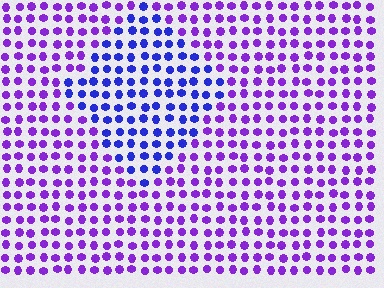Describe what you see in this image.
The image is filled with small purple elements in a uniform arrangement. A diamond-shaped region is visible where the elements are tinted to a slightly different hue, forming a subtle color boundary.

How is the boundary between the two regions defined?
The boundary is defined purely by a slight shift in hue (about 37 degrees). Spacing, size, and orientation are identical on both sides.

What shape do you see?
I see a diamond.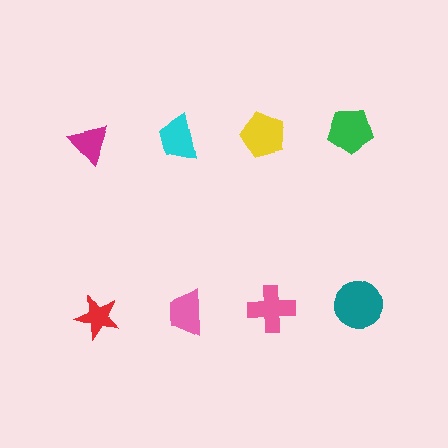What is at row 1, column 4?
A green pentagon.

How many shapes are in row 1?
4 shapes.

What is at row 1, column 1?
A magenta triangle.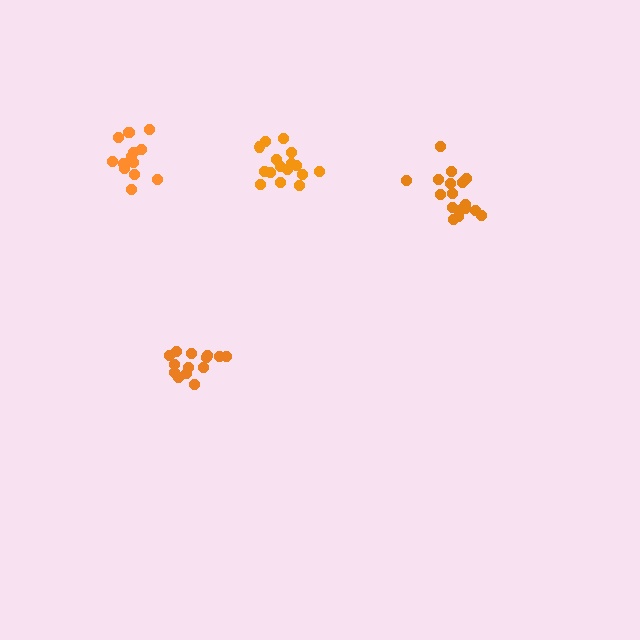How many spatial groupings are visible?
There are 4 spatial groupings.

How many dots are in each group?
Group 1: 14 dots, Group 2: 15 dots, Group 3: 17 dots, Group 4: 16 dots (62 total).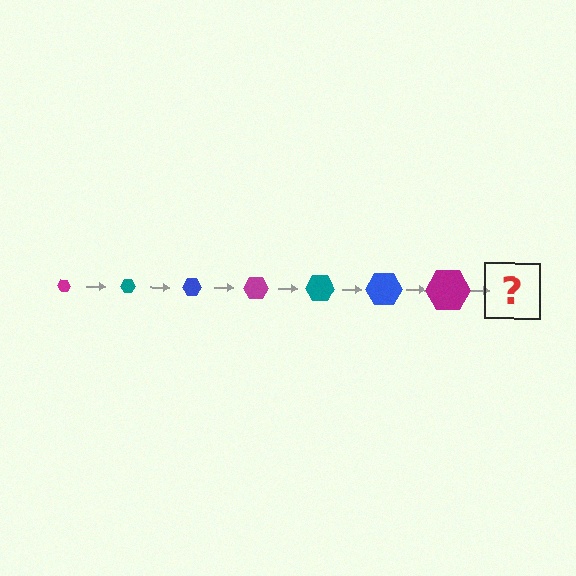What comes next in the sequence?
The next element should be a teal hexagon, larger than the previous one.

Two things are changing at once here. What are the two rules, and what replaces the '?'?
The two rules are that the hexagon grows larger each step and the color cycles through magenta, teal, and blue. The '?' should be a teal hexagon, larger than the previous one.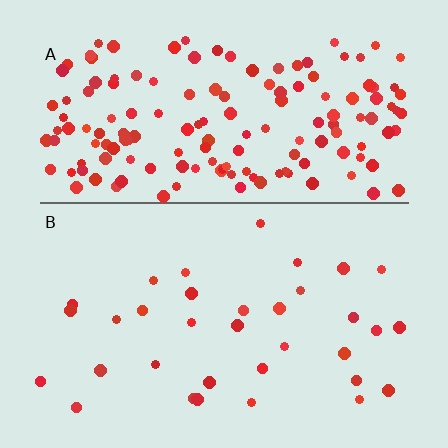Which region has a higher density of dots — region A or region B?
A (the top).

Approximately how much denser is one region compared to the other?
Approximately 4.6× — region A over region B.